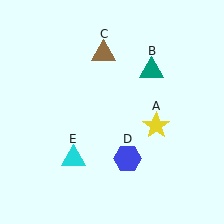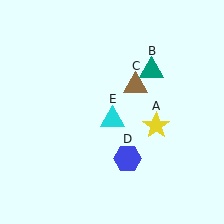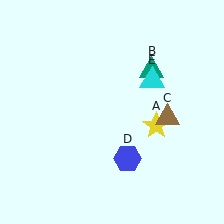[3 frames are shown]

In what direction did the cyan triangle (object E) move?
The cyan triangle (object E) moved up and to the right.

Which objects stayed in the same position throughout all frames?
Yellow star (object A) and teal triangle (object B) and blue hexagon (object D) remained stationary.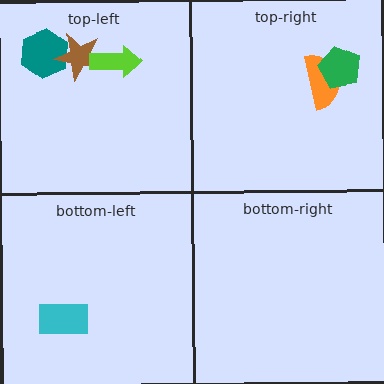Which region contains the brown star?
The top-left region.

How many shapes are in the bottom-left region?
1.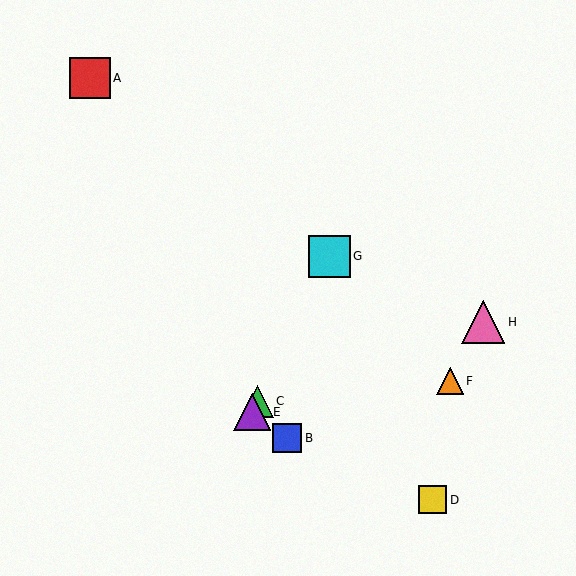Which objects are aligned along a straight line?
Objects C, E, G are aligned along a straight line.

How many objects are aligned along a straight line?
3 objects (C, E, G) are aligned along a straight line.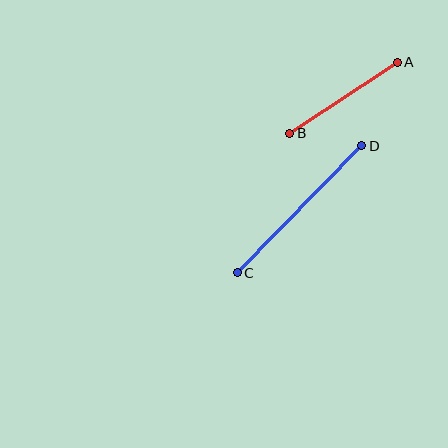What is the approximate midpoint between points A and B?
The midpoint is at approximately (344, 98) pixels.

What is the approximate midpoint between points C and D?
The midpoint is at approximately (300, 209) pixels.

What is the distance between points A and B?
The distance is approximately 129 pixels.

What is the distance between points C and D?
The distance is approximately 178 pixels.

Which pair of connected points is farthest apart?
Points C and D are farthest apart.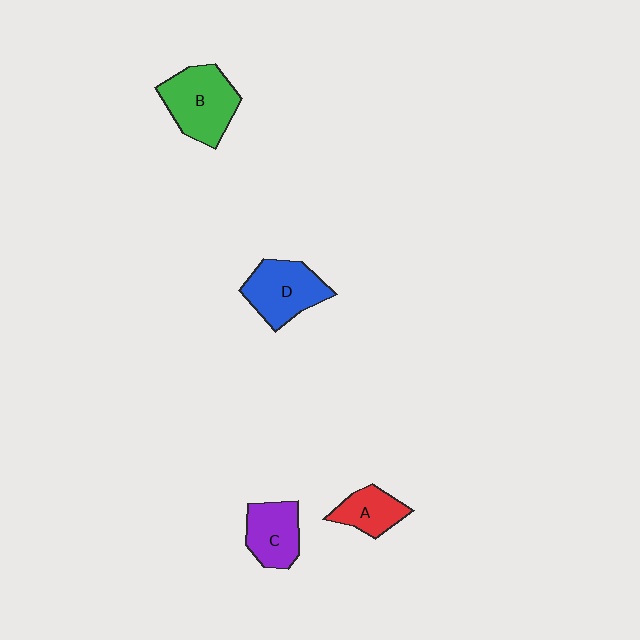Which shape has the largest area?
Shape B (green).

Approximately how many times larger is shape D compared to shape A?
Approximately 1.6 times.